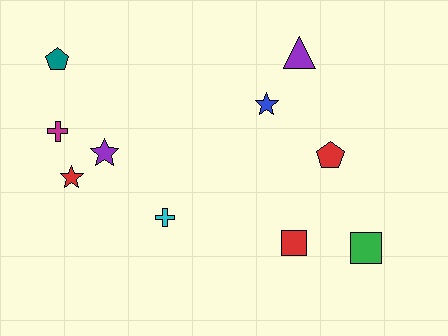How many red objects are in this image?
There are 3 red objects.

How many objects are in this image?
There are 10 objects.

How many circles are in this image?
There are no circles.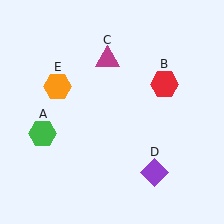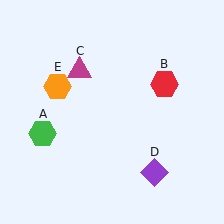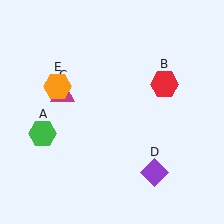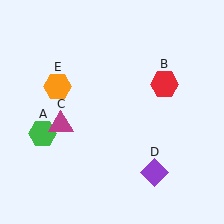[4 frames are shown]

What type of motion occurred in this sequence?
The magenta triangle (object C) rotated counterclockwise around the center of the scene.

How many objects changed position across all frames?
1 object changed position: magenta triangle (object C).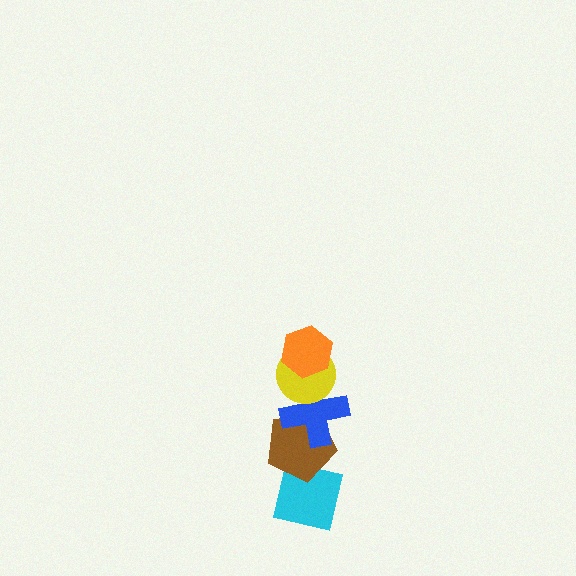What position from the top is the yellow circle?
The yellow circle is 2nd from the top.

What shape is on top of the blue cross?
The yellow circle is on top of the blue cross.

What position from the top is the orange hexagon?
The orange hexagon is 1st from the top.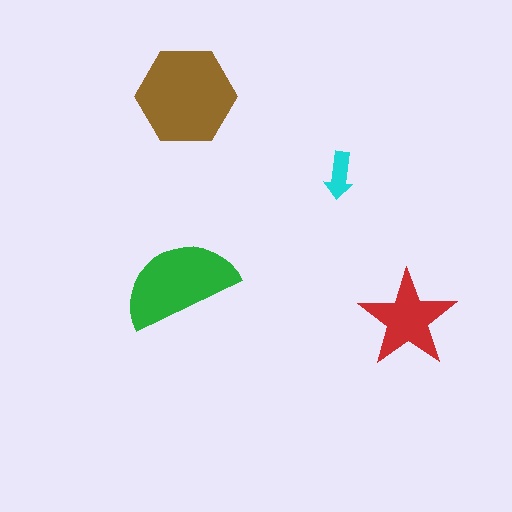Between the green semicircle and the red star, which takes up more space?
The green semicircle.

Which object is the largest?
The brown hexagon.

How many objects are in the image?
There are 4 objects in the image.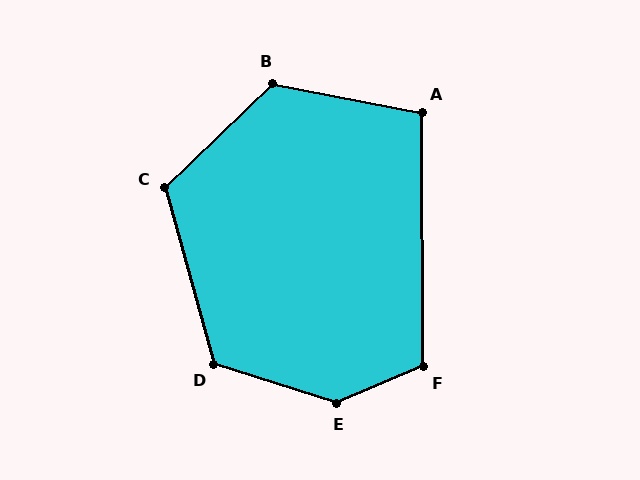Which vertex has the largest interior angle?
E, at approximately 140 degrees.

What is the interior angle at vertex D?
Approximately 123 degrees (obtuse).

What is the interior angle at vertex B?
Approximately 125 degrees (obtuse).